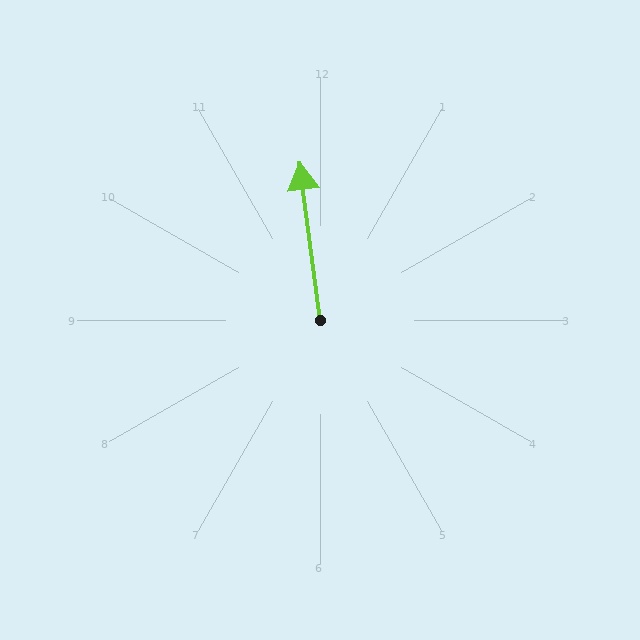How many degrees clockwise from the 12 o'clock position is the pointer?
Approximately 353 degrees.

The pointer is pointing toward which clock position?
Roughly 12 o'clock.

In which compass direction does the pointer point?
North.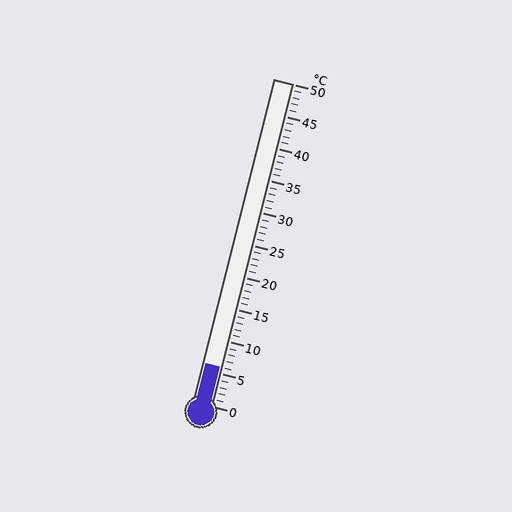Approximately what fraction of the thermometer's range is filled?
The thermometer is filled to approximately 10% of its range.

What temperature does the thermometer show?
The thermometer shows approximately 6°C.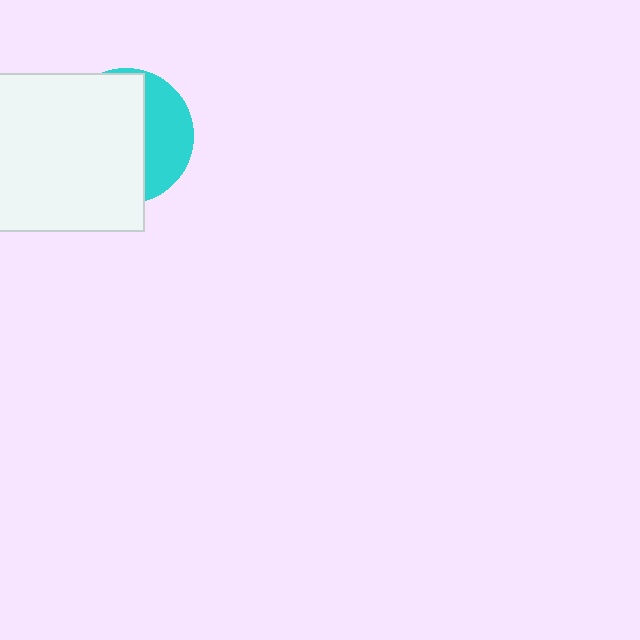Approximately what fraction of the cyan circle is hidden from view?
Roughly 67% of the cyan circle is hidden behind the white rectangle.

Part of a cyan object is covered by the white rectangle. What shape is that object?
It is a circle.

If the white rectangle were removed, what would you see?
You would see the complete cyan circle.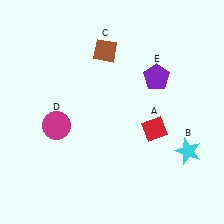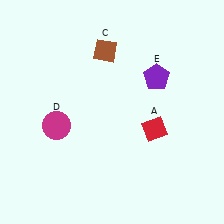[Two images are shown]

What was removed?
The cyan star (B) was removed in Image 2.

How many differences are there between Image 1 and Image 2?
There is 1 difference between the two images.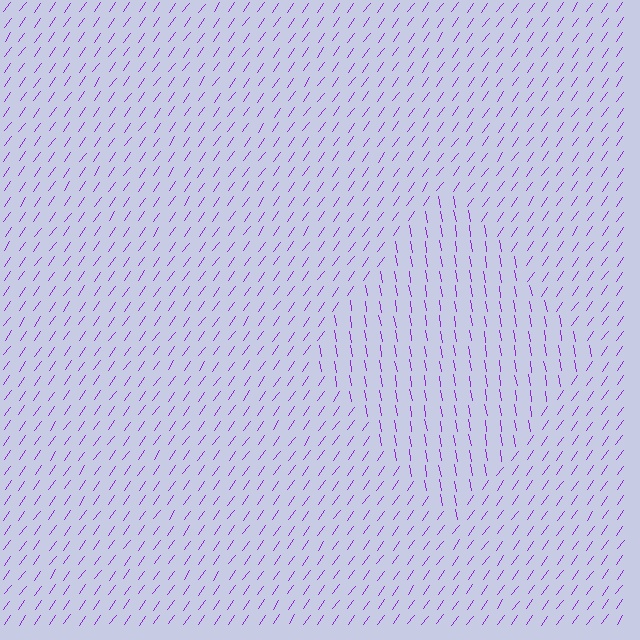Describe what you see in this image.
The image is filled with small purple line segments. A diamond region in the image has lines oriented differently from the surrounding lines, creating a visible texture boundary.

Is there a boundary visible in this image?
Yes, there is a texture boundary formed by a change in line orientation.